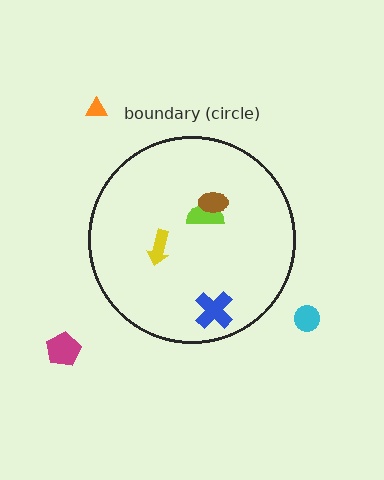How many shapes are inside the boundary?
4 inside, 3 outside.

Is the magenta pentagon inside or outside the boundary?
Outside.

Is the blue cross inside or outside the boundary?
Inside.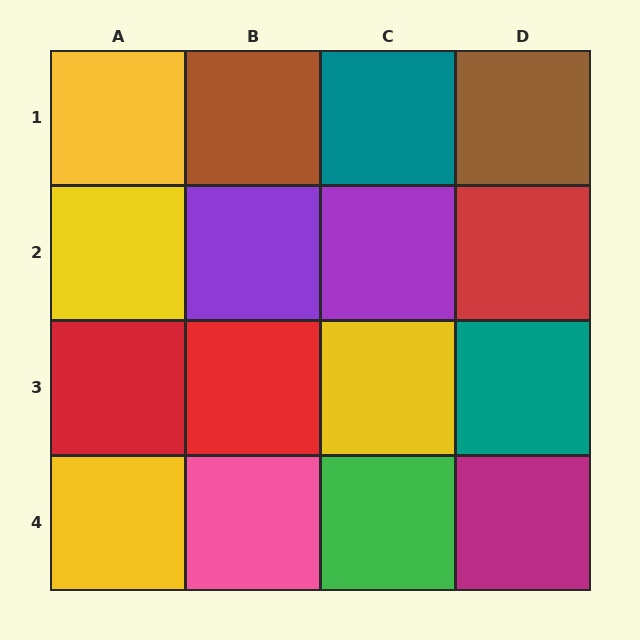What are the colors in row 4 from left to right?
Yellow, pink, green, magenta.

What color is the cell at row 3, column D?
Teal.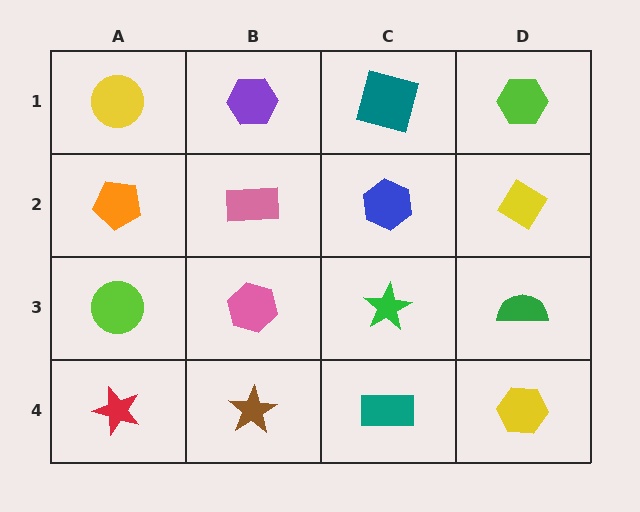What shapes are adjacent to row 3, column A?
An orange pentagon (row 2, column A), a red star (row 4, column A), a pink hexagon (row 3, column B).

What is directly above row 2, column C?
A teal square.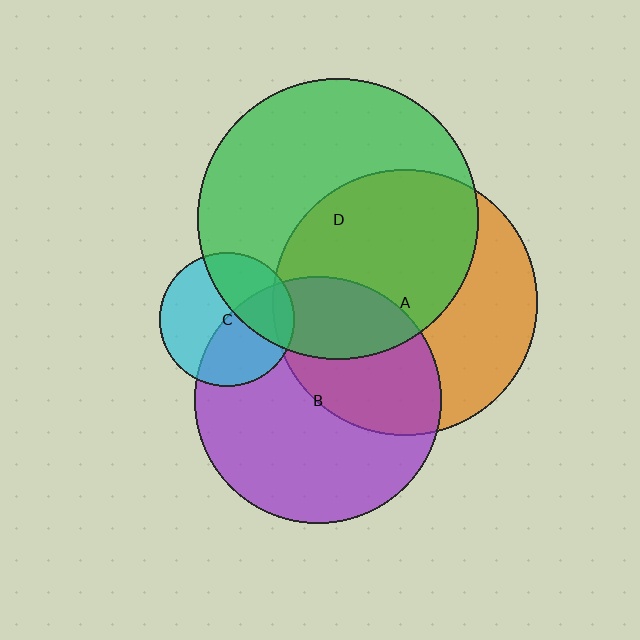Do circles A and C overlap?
Yes.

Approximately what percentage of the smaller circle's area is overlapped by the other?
Approximately 10%.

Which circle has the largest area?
Circle D (green).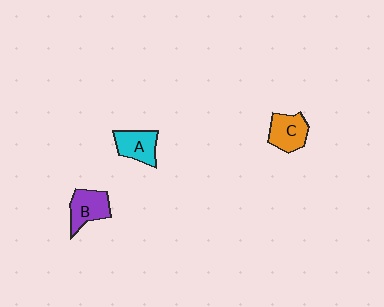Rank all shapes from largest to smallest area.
From largest to smallest: C (orange), B (purple), A (cyan).